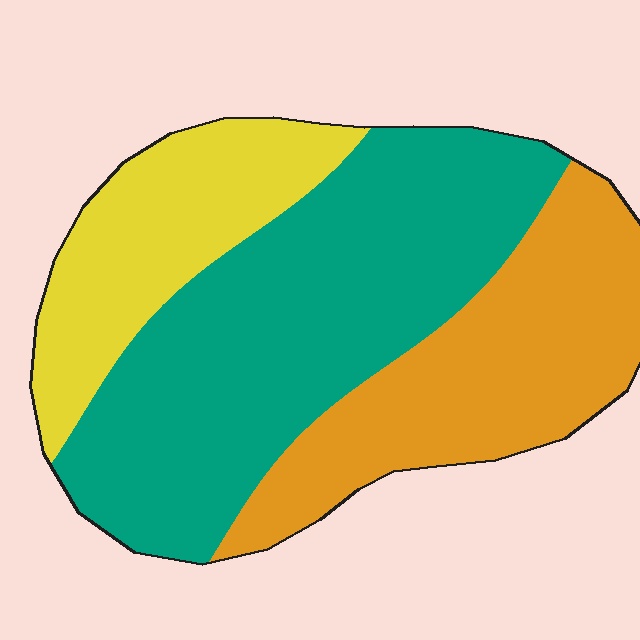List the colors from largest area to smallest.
From largest to smallest: teal, orange, yellow.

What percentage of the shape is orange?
Orange covers 30% of the shape.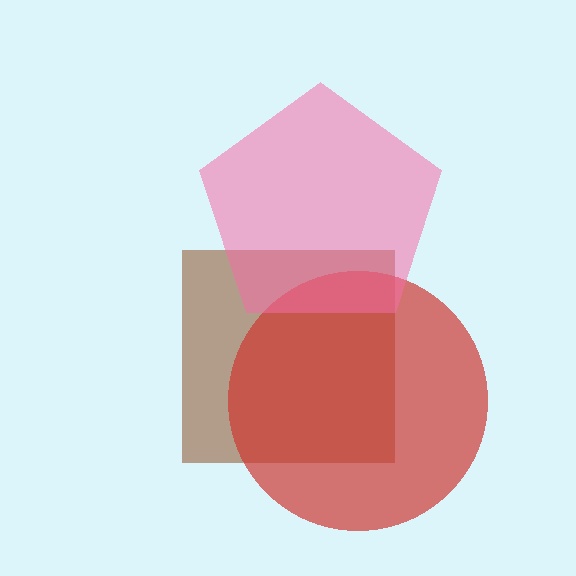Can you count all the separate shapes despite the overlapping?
Yes, there are 3 separate shapes.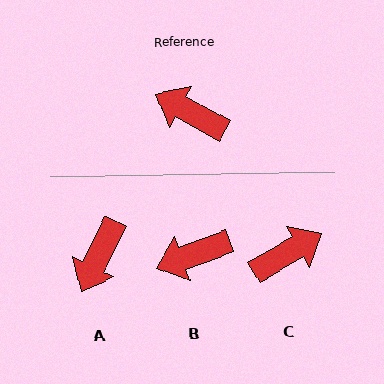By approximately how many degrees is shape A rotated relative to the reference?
Approximately 92 degrees counter-clockwise.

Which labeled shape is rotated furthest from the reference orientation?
C, about 121 degrees away.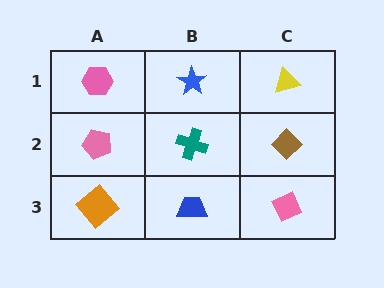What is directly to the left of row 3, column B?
An orange diamond.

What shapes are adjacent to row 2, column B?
A blue star (row 1, column B), a blue trapezoid (row 3, column B), a pink pentagon (row 2, column A), a brown diamond (row 2, column C).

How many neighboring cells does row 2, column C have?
3.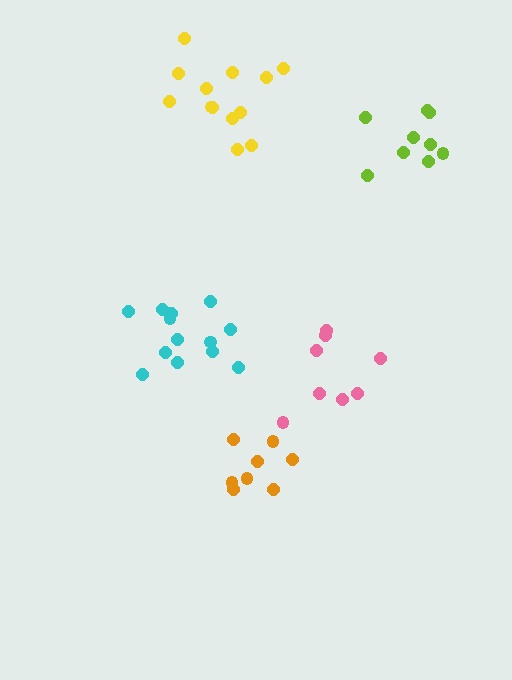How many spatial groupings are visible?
There are 5 spatial groupings.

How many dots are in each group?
Group 1: 8 dots, Group 2: 13 dots, Group 3: 8 dots, Group 4: 13 dots, Group 5: 9 dots (51 total).